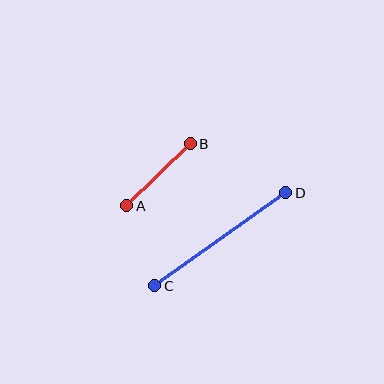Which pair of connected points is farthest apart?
Points C and D are farthest apart.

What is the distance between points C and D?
The distance is approximately 161 pixels.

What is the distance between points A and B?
The distance is approximately 89 pixels.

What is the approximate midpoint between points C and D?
The midpoint is at approximately (220, 239) pixels.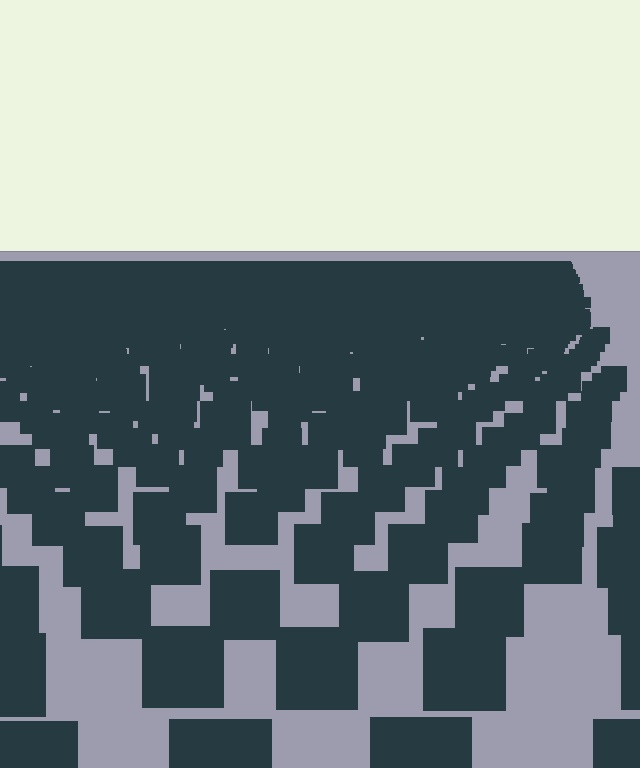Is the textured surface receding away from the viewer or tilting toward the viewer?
The surface is receding away from the viewer. Texture elements get smaller and denser toward the top.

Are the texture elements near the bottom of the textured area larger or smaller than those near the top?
Larger. Near the bottom, elements are closer to the viewer and appear at a bigger on-screen size.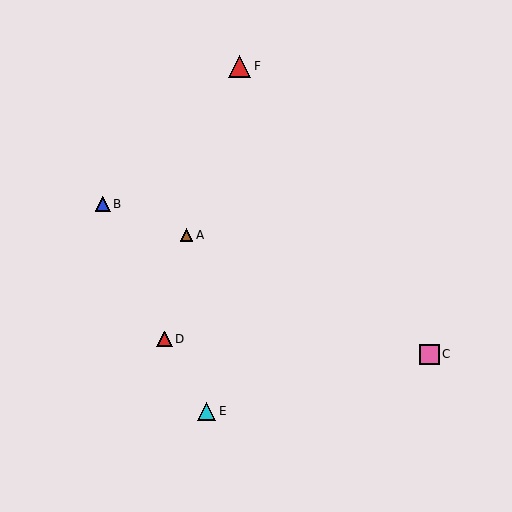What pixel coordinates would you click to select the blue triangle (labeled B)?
Click at (103, 204) to select the blue triangle B.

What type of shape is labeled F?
Shape F is a red triangle.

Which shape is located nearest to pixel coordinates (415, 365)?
The pink square (labeled C) at (429, 354) is nearest to that location.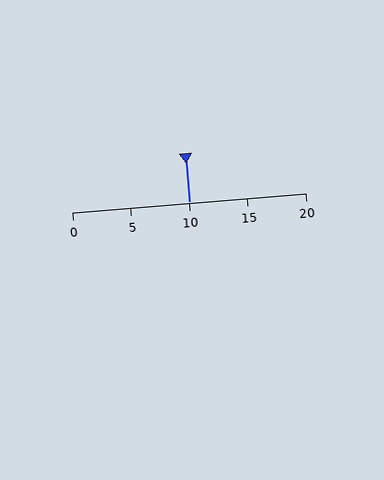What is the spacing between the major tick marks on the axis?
The major ticks are spaced 5 apart.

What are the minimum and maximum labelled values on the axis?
The axis runs from 0 to 20.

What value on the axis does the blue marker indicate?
The marker indicates approximately 10.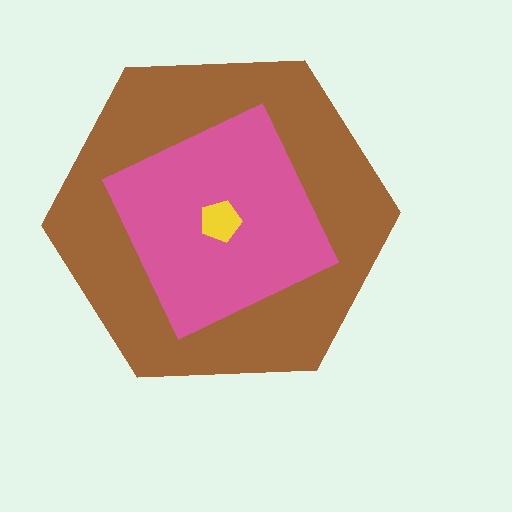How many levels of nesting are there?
3.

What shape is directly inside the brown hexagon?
The pink square.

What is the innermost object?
The yellow pentagon.